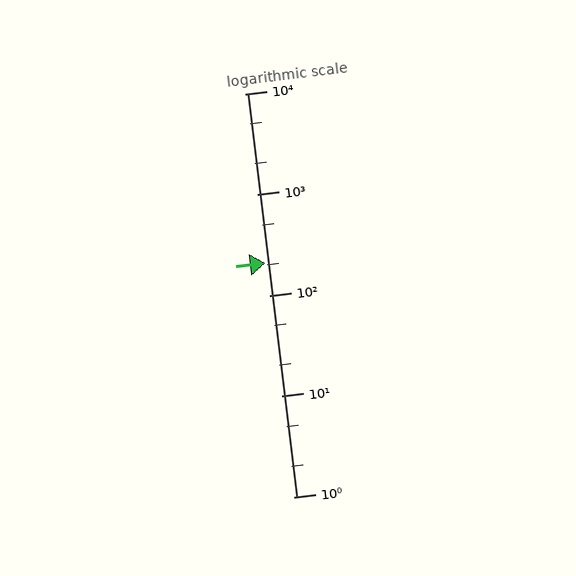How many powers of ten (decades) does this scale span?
The scale spans 4 decades, from 1 to 10000.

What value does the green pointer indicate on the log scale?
The pointer indicates approximately 210.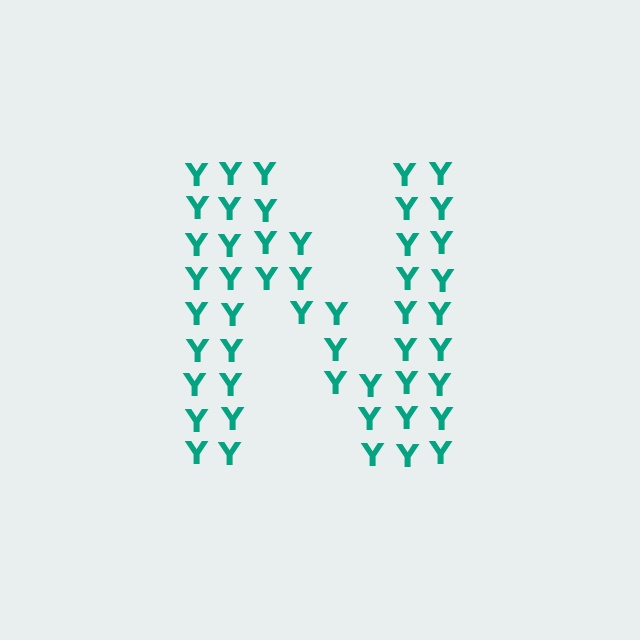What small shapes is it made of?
It is made of small letter Y's.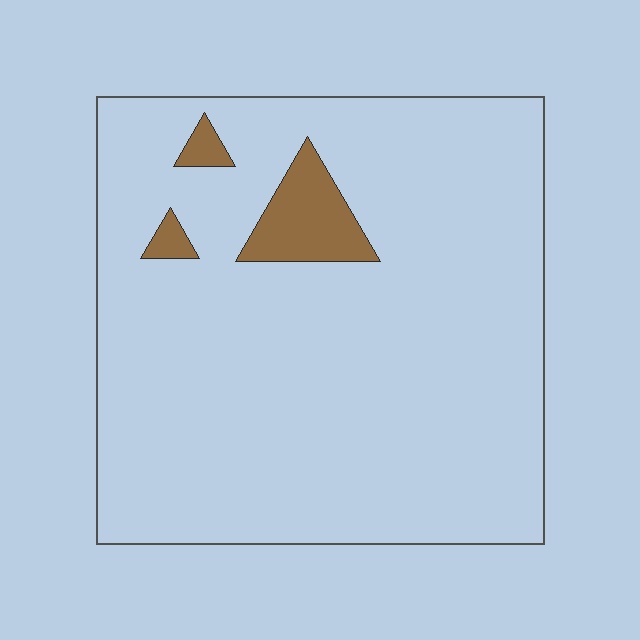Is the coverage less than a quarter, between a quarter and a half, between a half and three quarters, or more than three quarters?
Less than a quarter.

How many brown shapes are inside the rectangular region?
3.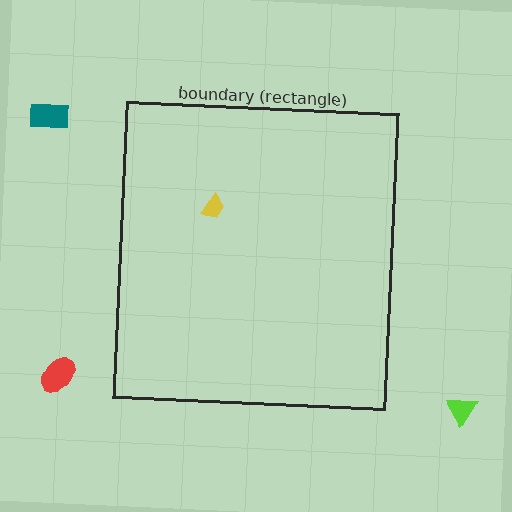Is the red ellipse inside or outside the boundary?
Outside.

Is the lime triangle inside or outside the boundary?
Outside.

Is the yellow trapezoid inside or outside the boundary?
Inside.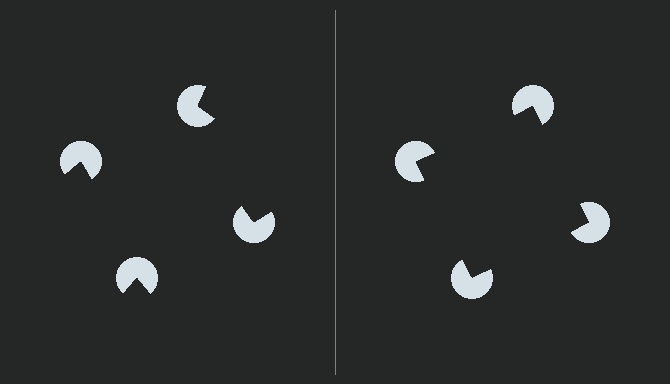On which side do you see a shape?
An illusory square appears on the right side. On the left side the wedge cuts are rotated, so no coherent shape forms.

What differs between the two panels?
The pac-man discs are positioned identically on both sides; only the wedge orientations differ. On the right they align to a square; on the left they are misaligned.